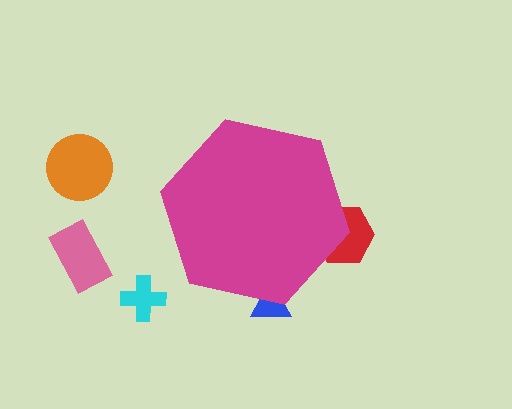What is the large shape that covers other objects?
A magenta hexagon.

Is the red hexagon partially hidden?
Yes, the red hexagon is partially hidden behind the magenta hexagon.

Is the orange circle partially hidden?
No, the orange circle is fully visible.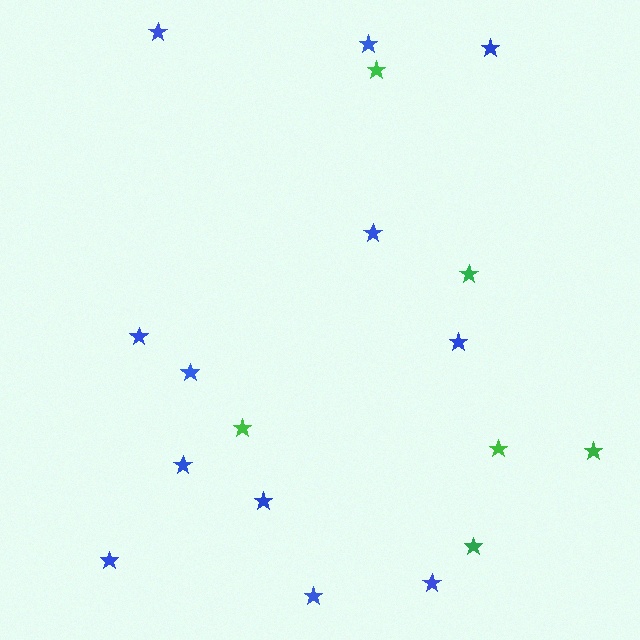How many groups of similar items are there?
There are 2 groups: one group of blue stars (12) and one group of green stars (6).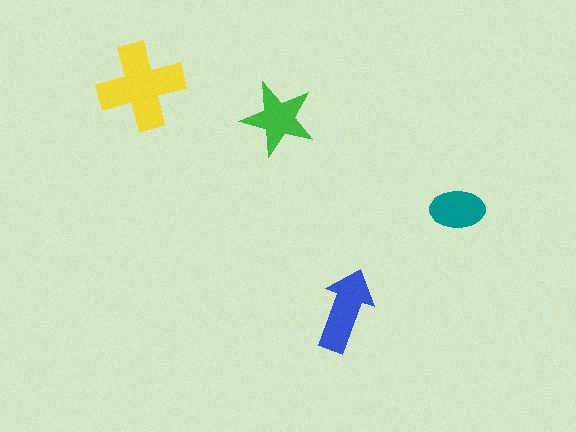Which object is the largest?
The yellow cross.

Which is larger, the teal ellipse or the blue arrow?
The blue arrow.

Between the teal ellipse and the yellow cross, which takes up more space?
The yellow cross.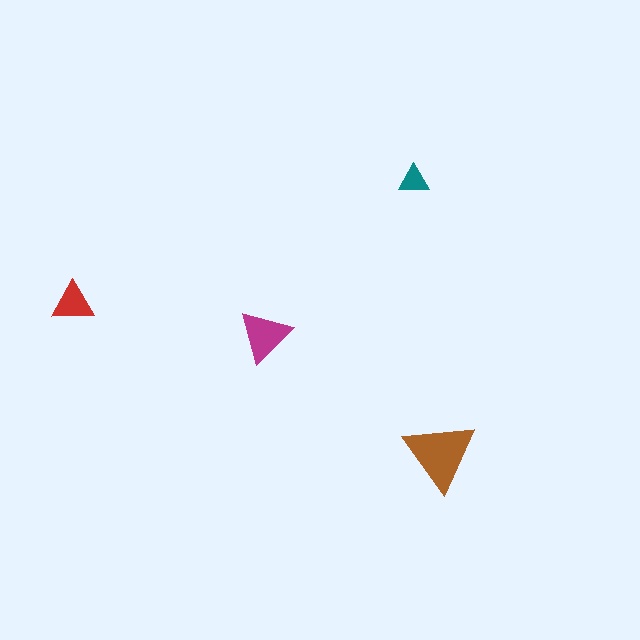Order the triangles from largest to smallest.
the brown one, the magenta one, the red one, the teal one.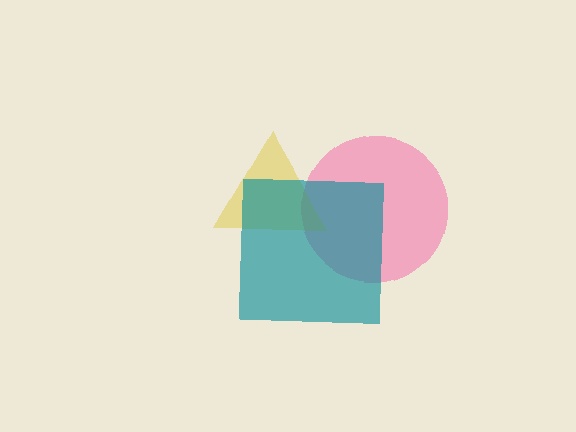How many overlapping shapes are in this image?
There are 3 overlapping shapes in the image.